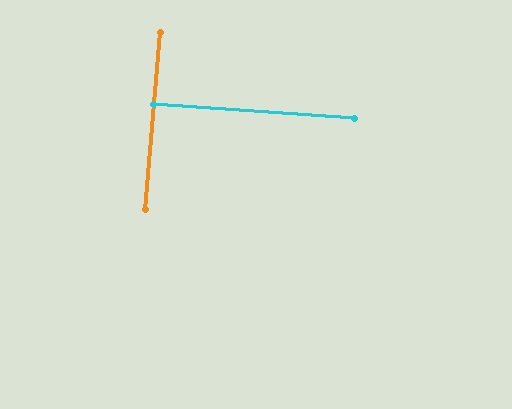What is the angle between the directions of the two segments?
Approximately 89 degrees.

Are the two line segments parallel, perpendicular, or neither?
Perpendicular — they meet at approximately 89°.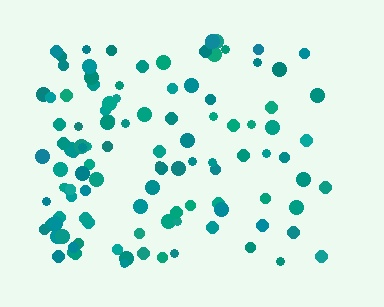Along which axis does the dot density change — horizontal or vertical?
Horizontal.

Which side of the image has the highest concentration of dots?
The left.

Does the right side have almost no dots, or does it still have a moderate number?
Still a moderate number, just noticeably fewer than the left.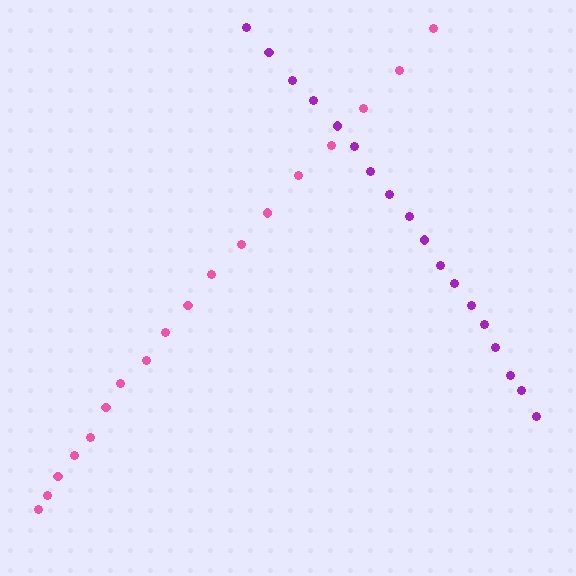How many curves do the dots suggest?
There are 2 distinct paths.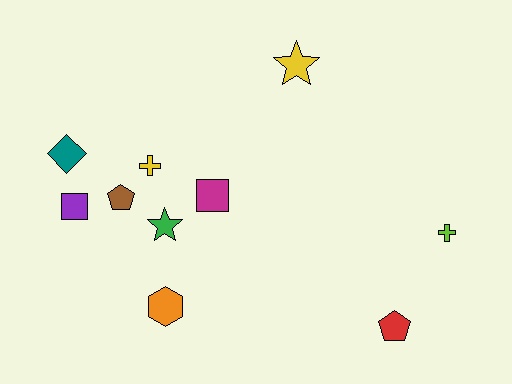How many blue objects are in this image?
There are no blue objects.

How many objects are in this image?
There are 10 objects.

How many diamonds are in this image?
There is 1 diamond.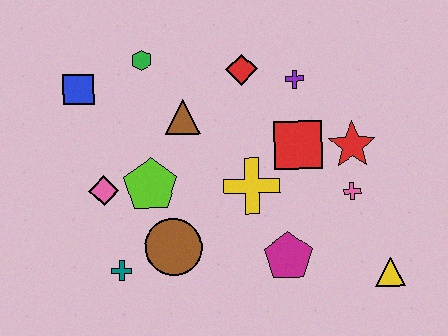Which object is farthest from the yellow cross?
The blue square is farthest from the yellow cross.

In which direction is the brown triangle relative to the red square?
The brown triangle is to the left of the red square.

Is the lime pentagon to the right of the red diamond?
No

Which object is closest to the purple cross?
The red diamond is closest to the purple cross.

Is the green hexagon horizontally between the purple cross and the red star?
No